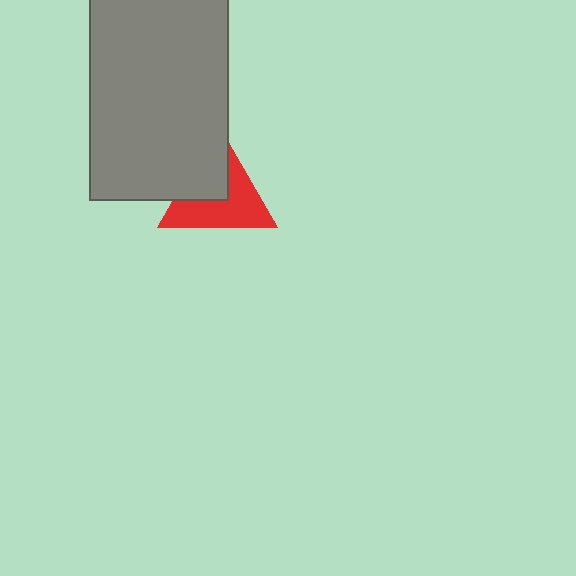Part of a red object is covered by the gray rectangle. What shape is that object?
It is a triangle.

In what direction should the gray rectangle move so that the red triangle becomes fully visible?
The gray rectangle should move toward the upper-left. That is the shortest direction to clear the overlap and leave the red triangle fully visible.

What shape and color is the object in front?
The object in front is a gray rectangle.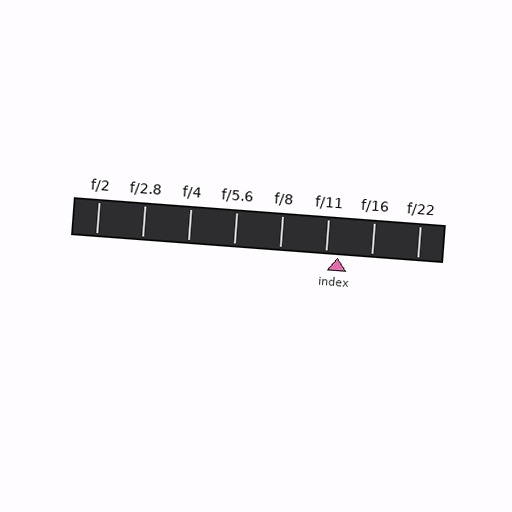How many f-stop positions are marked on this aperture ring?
There are 8 f-stop positions marked.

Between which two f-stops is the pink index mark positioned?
The index mark is between f/11 and f/16.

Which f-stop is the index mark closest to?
The index mark is closest to f/11.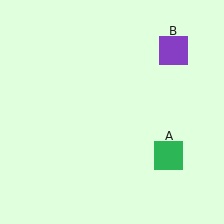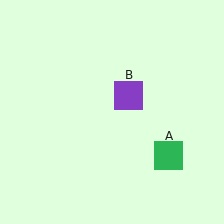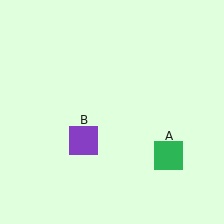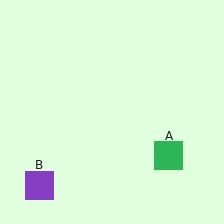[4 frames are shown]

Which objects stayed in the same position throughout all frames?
Green square (object A) remained stationary.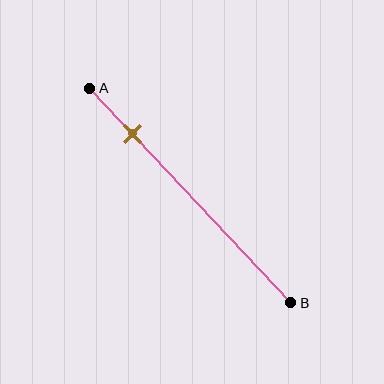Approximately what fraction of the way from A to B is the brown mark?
The brown mark is approximately 20% of the way from A to B.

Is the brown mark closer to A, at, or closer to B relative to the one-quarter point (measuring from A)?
The brown mark is closer to point A than the one-quarter point of segment AB.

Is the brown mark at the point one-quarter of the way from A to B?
No, the mark is at about 20% from A, not at the 25% one-quarter point.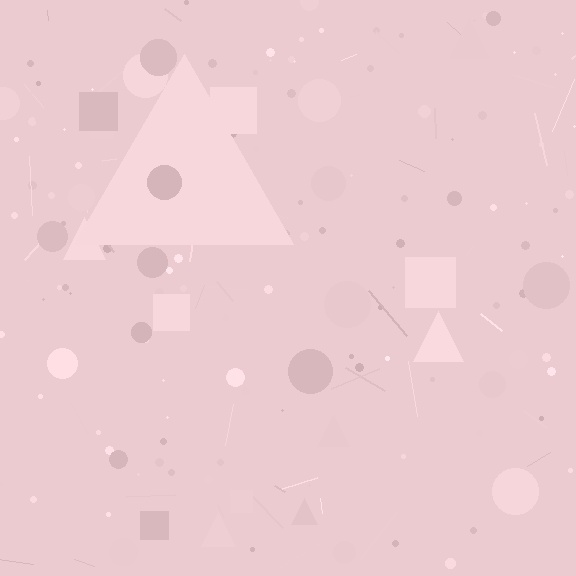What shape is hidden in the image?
A triangle is hidden in the image.